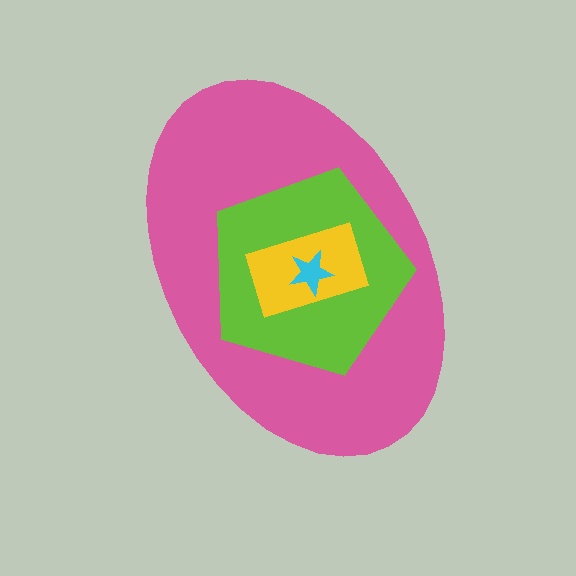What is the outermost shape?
The pink ellipse.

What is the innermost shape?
The cyan star.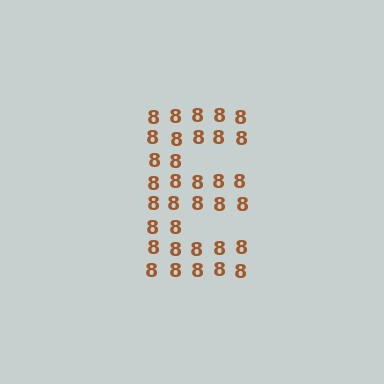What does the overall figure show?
The overall figure shows the letter E.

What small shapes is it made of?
It is made of small digit 8's.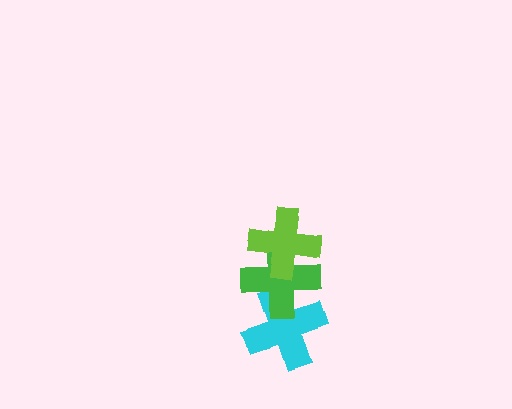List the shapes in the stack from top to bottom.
From top to bottom: the lime cross, the green cross, the cyan cross.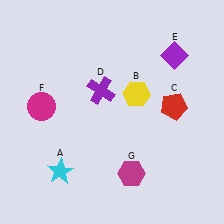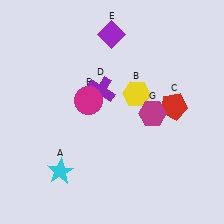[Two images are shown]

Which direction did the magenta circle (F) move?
The magenta circle (F) moved right.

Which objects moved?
The objects that moved are: the purple diamond (E), the magenta circle (F), the magenta hexagon (G).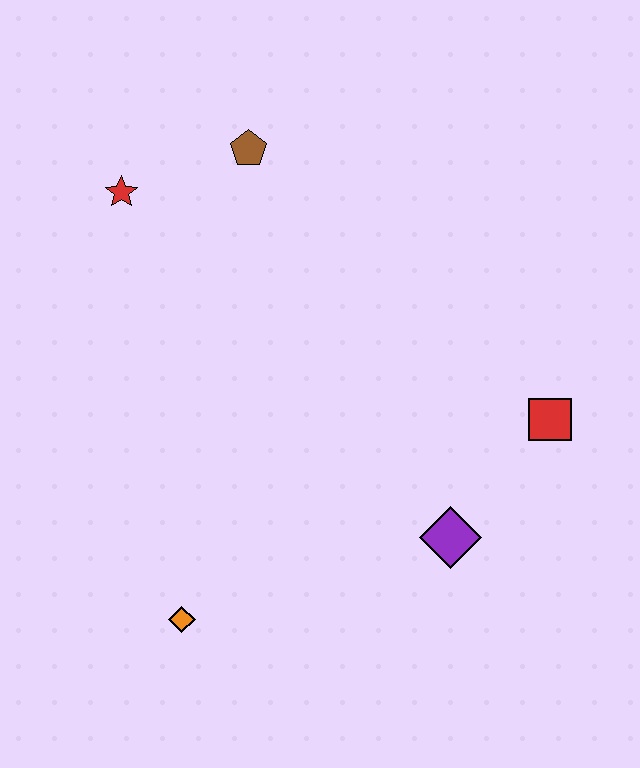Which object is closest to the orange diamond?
The purple diamond is closest to the orange diamond.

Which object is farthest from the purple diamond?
The red star is farthest from the purple diamond.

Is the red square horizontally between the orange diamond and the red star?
No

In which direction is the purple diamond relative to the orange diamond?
The purple diamond is to the right of the orange diamond.